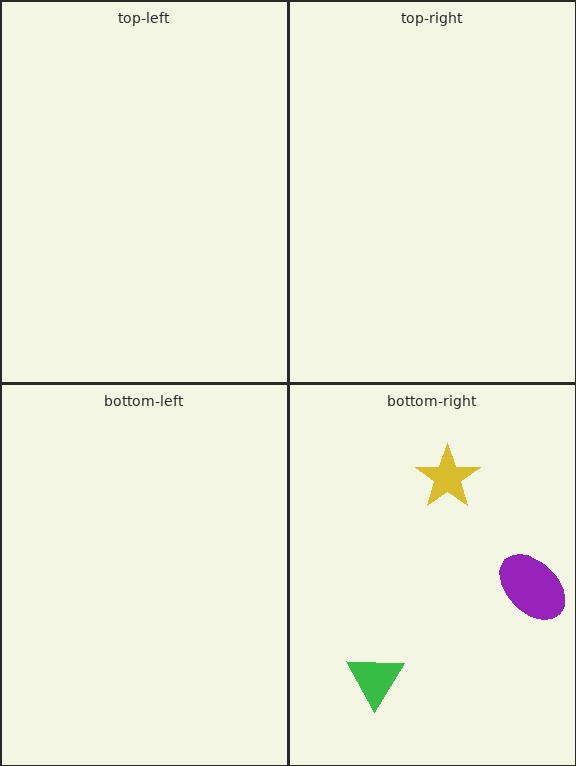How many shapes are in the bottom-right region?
3.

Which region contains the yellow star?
The bottom-right region.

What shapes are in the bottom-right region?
The purple ellipse, the yellow star, the green triangle.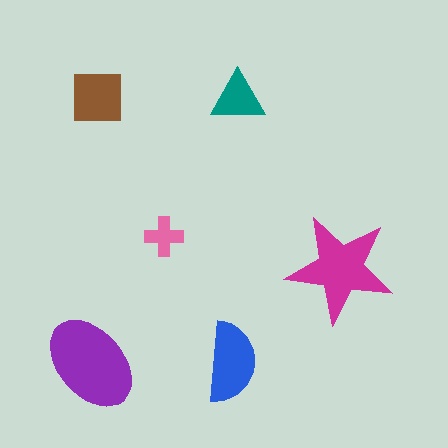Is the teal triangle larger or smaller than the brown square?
Smaller.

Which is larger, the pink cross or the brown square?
The brown square.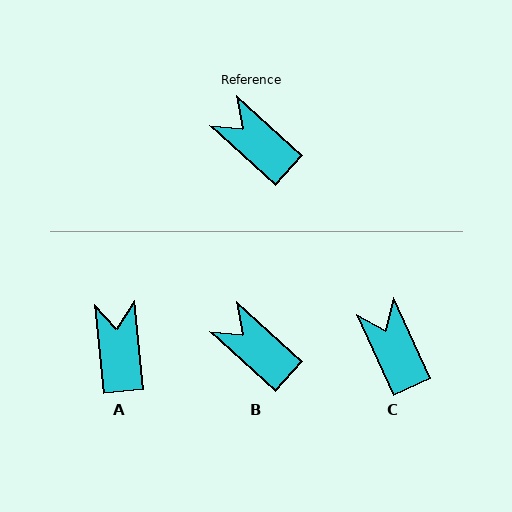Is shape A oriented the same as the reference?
No, it is off by about 42 degrees.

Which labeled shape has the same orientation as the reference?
B.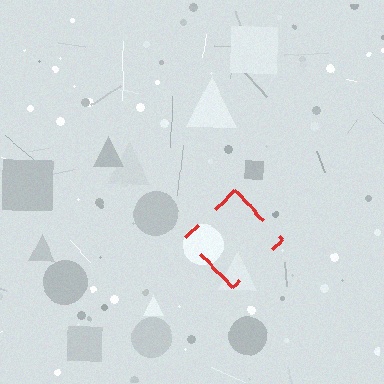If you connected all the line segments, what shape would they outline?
They would outline a diamond.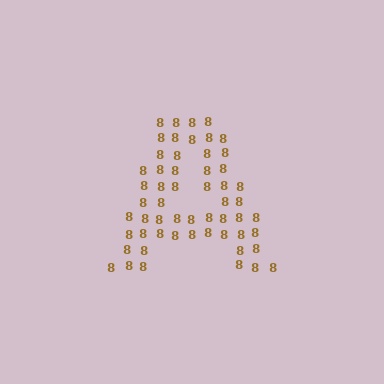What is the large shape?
The large shape is the letter A.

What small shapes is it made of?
It is made of small digit 8's.